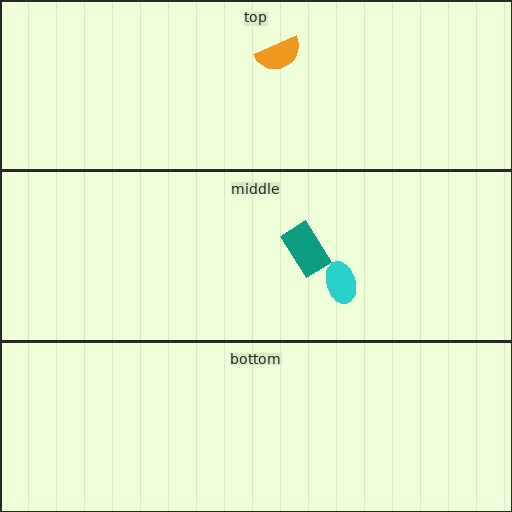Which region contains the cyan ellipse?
The middle region.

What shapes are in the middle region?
The cyan ellipse, the teal rectangle.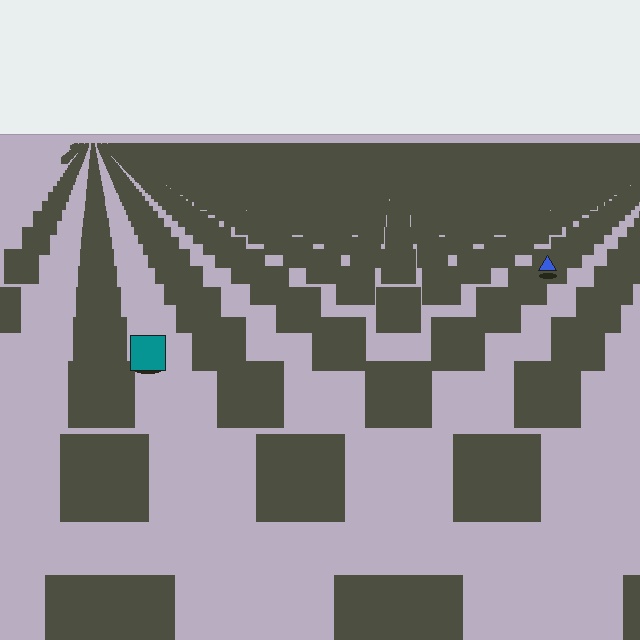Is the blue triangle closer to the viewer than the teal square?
No. The teal square is closer — you can tell from the texture gradient: the ground texture is coarser near it.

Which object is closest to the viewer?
The teal square is closest. The texture marks near it are larger and more spread out.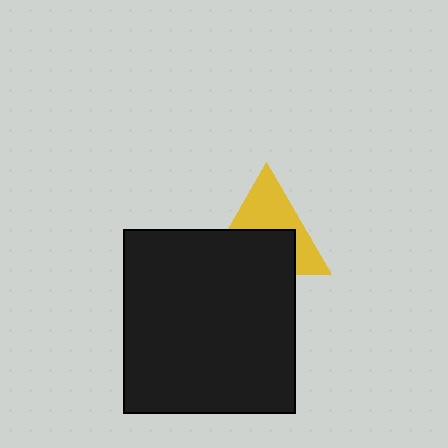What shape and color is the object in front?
The object in front is a black rectangle.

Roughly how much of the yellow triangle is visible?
About half of it is visible (roughly 50%).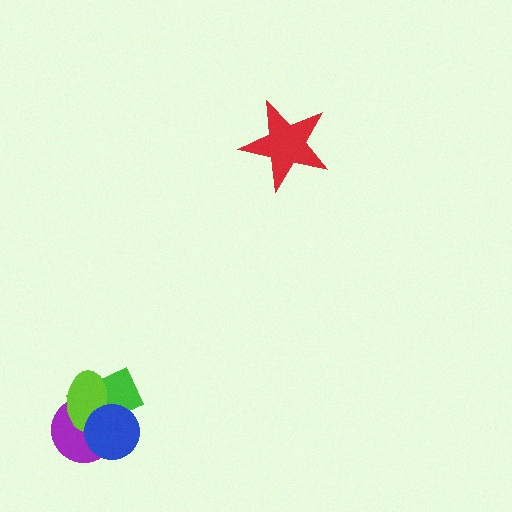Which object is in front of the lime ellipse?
The blue circle is in front of the lime ellipse.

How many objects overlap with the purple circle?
3 objects overlap with the purple circle.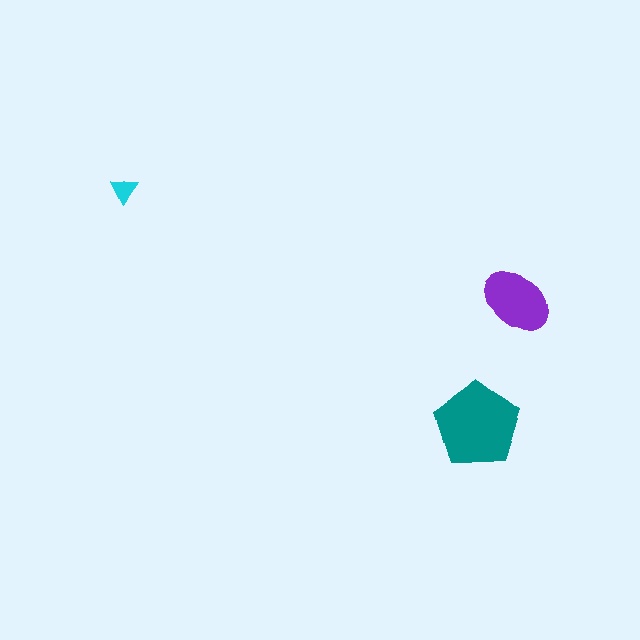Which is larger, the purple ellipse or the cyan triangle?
The purple ellipse.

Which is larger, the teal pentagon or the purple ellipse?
The teal pentagon.